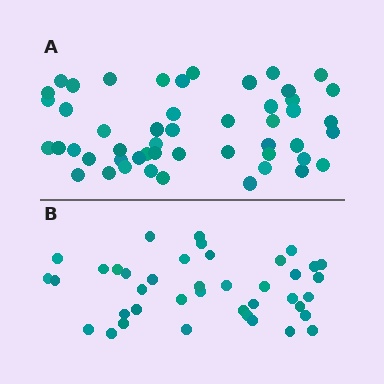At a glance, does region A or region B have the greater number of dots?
Region A (the top region) has more dots.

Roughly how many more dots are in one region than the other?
Region A has roughly 10 or so more dots than region B.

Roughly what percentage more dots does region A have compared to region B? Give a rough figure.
About 25% more.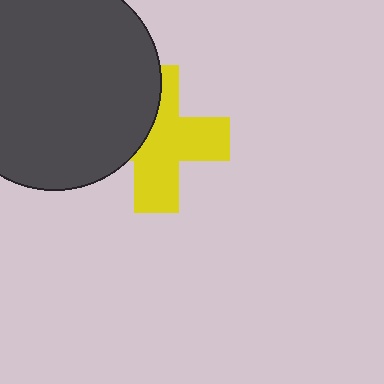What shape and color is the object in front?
The object in front is a dark gray circle.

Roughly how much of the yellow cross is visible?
About half of it is visible (roughly 63%).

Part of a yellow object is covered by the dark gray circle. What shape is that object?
It is a cross.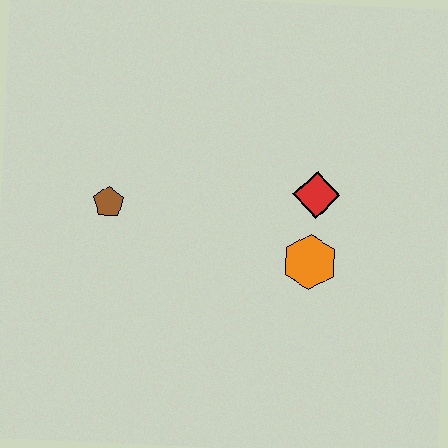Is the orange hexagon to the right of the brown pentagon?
Yes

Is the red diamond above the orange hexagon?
Yes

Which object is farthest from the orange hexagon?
The brown pentagon is farthest from the orange hexagon.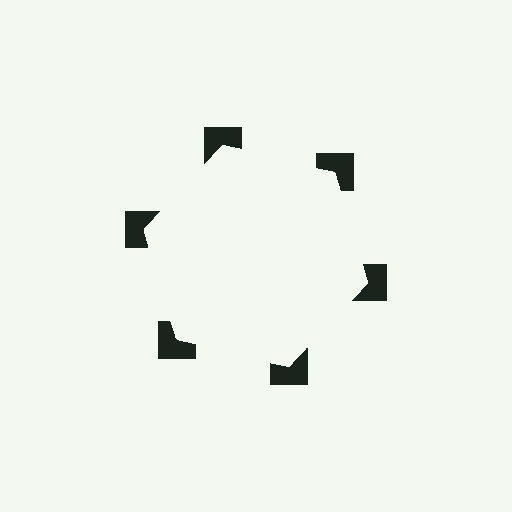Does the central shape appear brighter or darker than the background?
It typically appears slightly brighter than the background, even though no actual brightness change is drawn.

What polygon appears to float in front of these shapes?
An illusory hexagon — its edges are inferred from the aligned wedge cuts in the notched squares, not physically drawn.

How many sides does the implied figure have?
6 sides.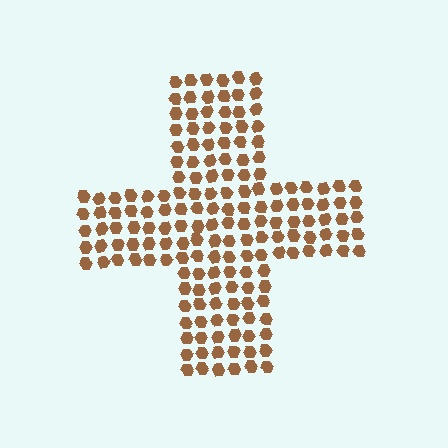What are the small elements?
The small elements are hexagons.